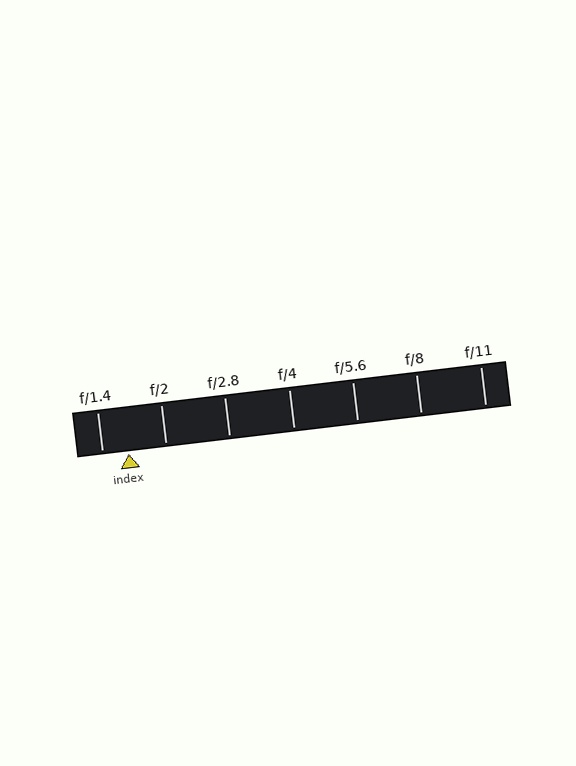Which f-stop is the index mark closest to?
The index mark is closest to f/1.4.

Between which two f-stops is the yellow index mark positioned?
The index mark is between f/1.4 and f/2.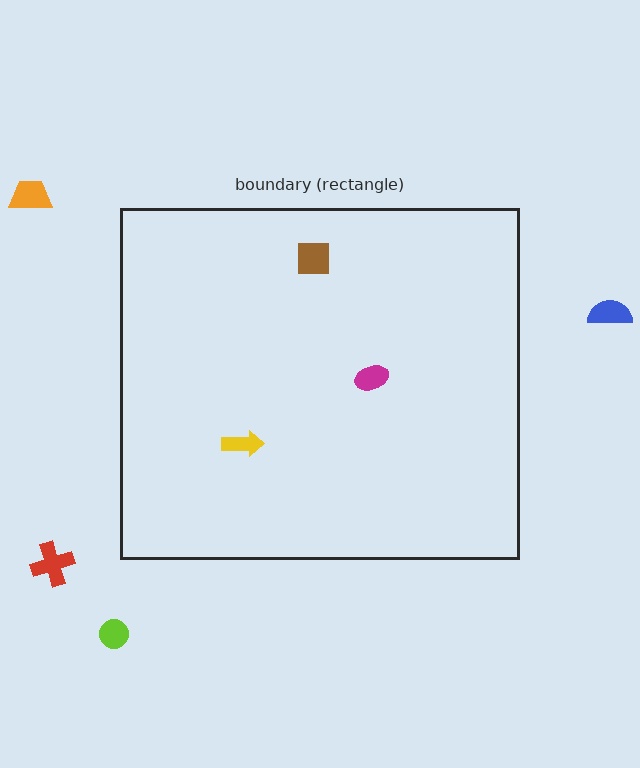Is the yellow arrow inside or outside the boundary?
Inside.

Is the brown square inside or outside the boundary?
Inside.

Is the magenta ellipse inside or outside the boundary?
Inside.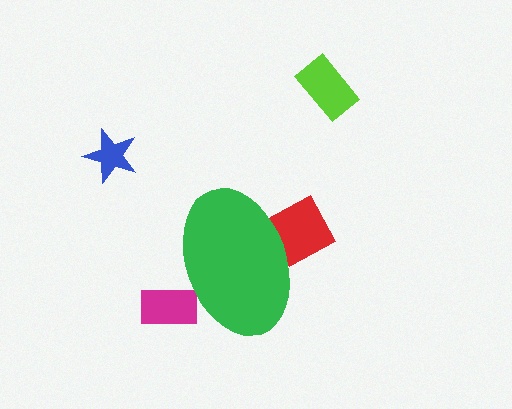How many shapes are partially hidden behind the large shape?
2 shapes are partially hidden.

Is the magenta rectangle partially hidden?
Yes, the magenta rectangle is partially hidden behind the green ellipse.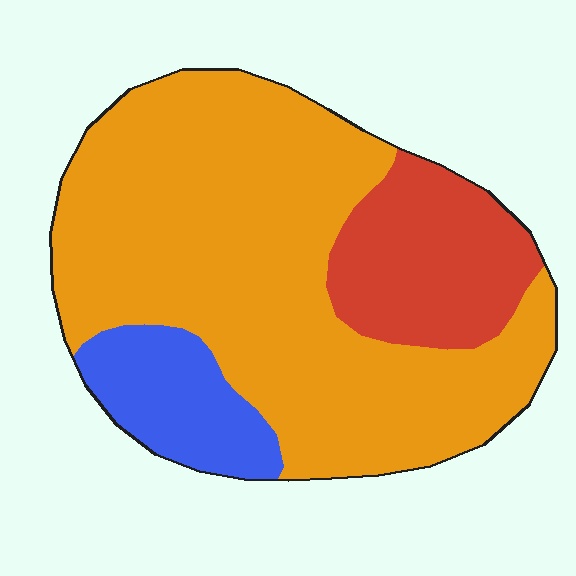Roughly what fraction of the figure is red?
Red covers 19% of the figure.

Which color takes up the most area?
Orange, at roughly 70%.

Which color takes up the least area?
Blue, at roughly 15%.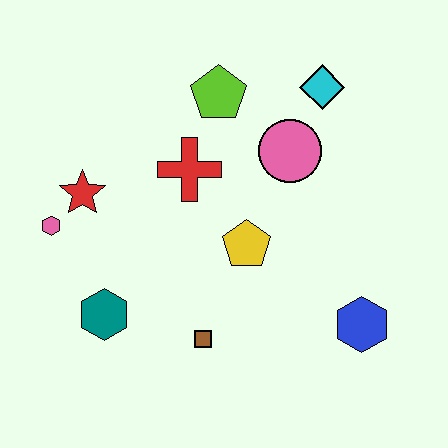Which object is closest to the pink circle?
The cyan diamond is closest to the pink circle.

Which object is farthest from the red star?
The blue hexagon is farthest from the red star.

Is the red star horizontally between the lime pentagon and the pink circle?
No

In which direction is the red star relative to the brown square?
The red star is above the brown square.